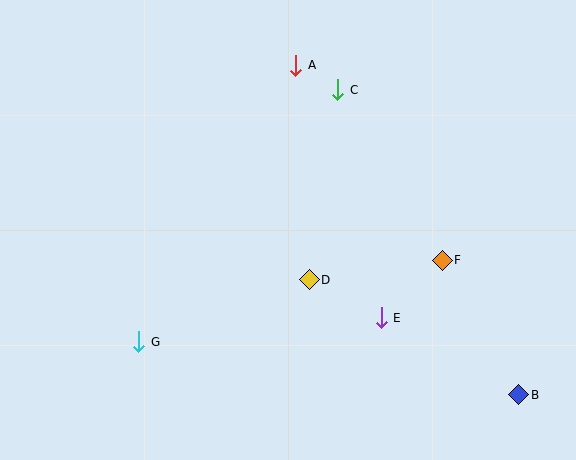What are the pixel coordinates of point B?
Point B is at (519, 395).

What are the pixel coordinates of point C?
Point C is at (338, 90).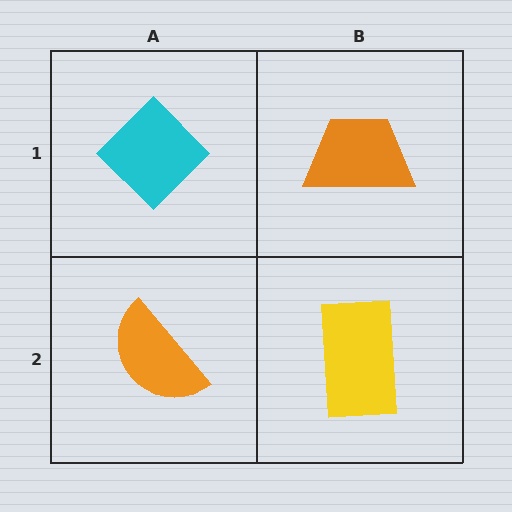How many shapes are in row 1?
2 shapes.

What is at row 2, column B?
A yellow rectangle.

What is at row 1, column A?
A cyan diamond.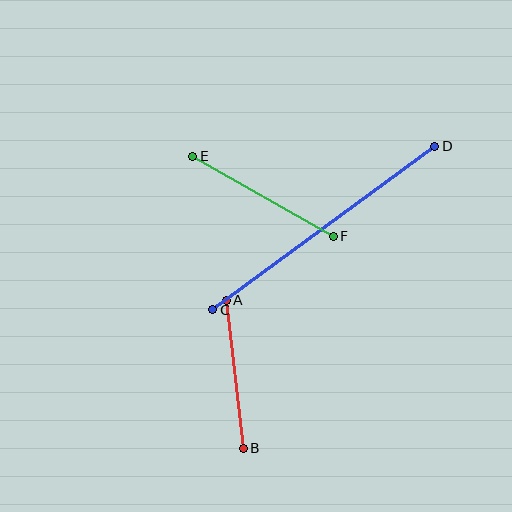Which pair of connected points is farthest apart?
Points C and D are farthest apart.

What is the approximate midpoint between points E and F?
The midpoint is at approximately (263, 196) pixels.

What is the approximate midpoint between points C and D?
The midpoint is at approximately (324, 228) pixels.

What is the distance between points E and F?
The distance is approximately 162 pixels.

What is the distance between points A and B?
The distance is approximately 149 pixels.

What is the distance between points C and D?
The distance is approximately 276 pixels.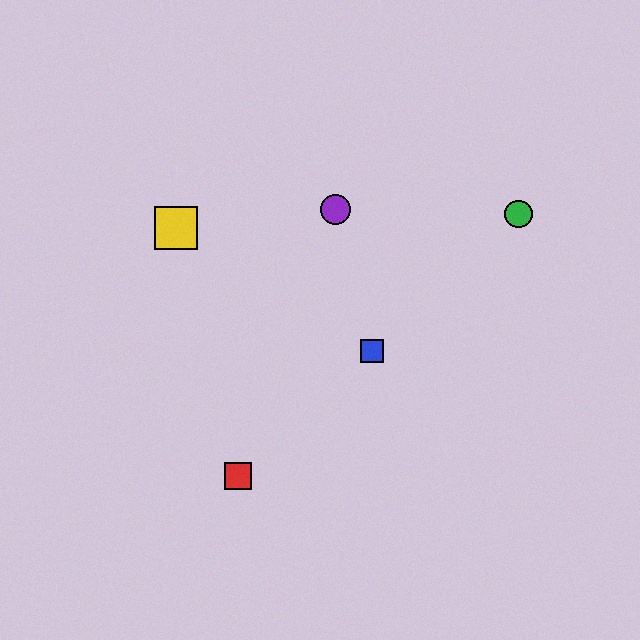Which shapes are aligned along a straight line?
The red square, the blue square, the green circle are aligned along a straight line.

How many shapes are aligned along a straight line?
3 shapes (the red square, the blue square, the green circle) are aligned along a straight line.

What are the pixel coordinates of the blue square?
The blue square is at (372, 351).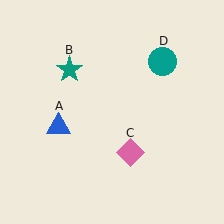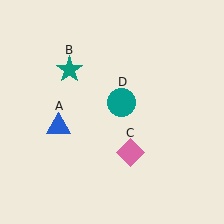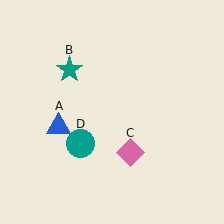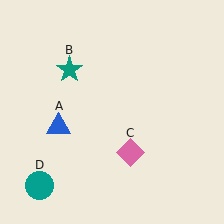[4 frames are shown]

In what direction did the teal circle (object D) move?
The teal circle (object D) moved down and to the left.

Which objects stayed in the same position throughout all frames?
Blue triangle (object A) and teal star (object B) and pink diamond (object C) remained stationary.